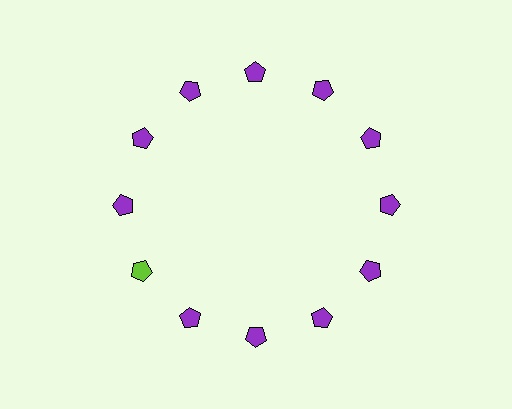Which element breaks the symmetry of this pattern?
The lime pentagon at roughly the 8 o'clock position breaks the symmetry. All other shapes are purple pentagons.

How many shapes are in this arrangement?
There are 12 shapes arranged in a ring pattern.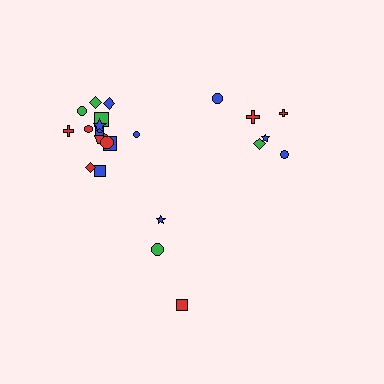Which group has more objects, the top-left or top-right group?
The top-left group.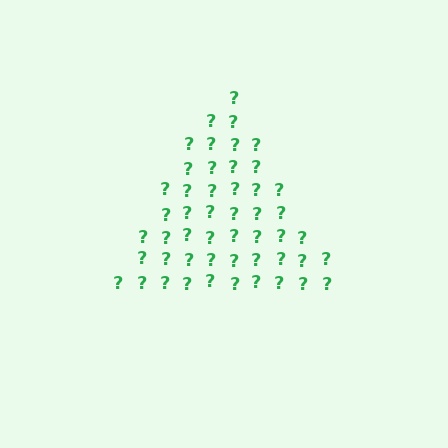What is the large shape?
The large shape is a triangle.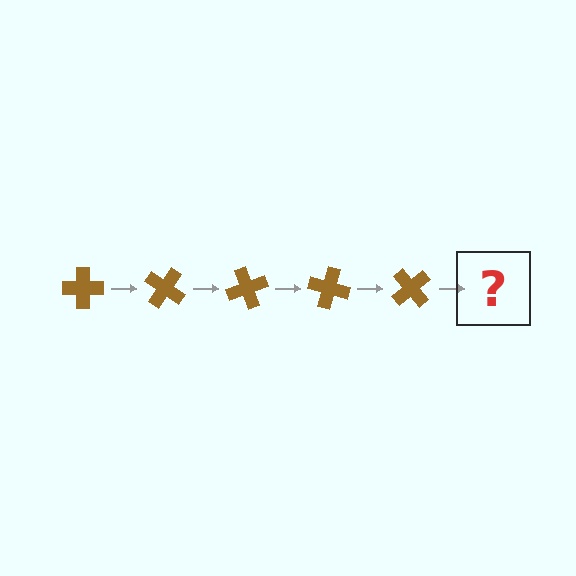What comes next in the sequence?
The next element should be a brown cross rotated 175 degrees.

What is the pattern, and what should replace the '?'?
The pattern is that the cross rotates 35 degrees each step. The '?' should be a brown cross rotated 175 degrees.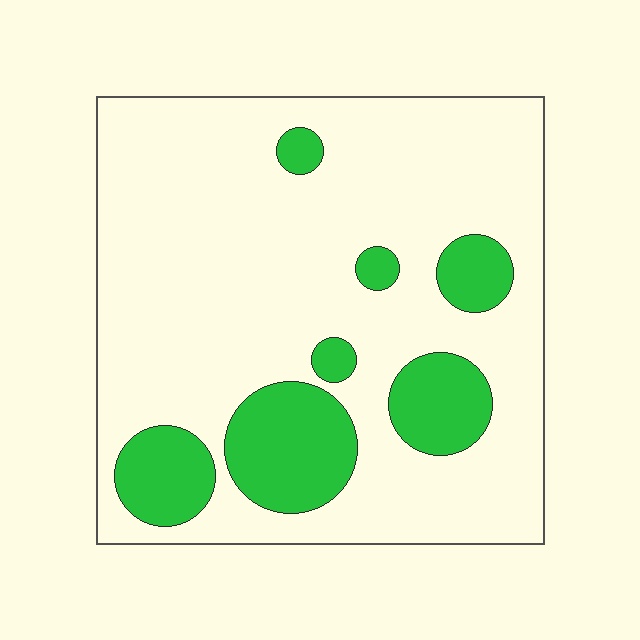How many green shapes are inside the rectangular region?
7.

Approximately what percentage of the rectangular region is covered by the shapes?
Approximately 20%.